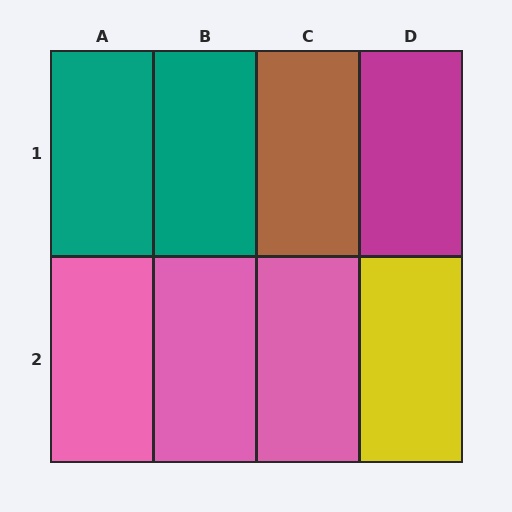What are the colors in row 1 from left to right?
Teal, teal, brown, magenta.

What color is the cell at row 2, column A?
Pink.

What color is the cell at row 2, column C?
Pink.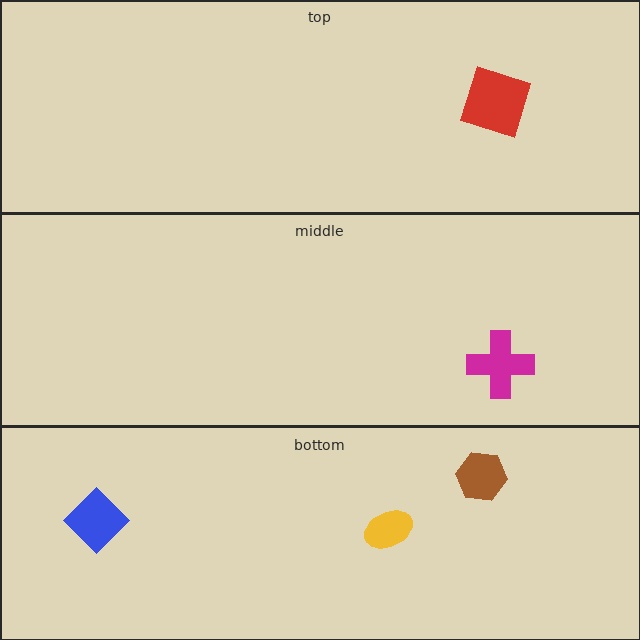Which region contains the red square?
The top region.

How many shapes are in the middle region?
1.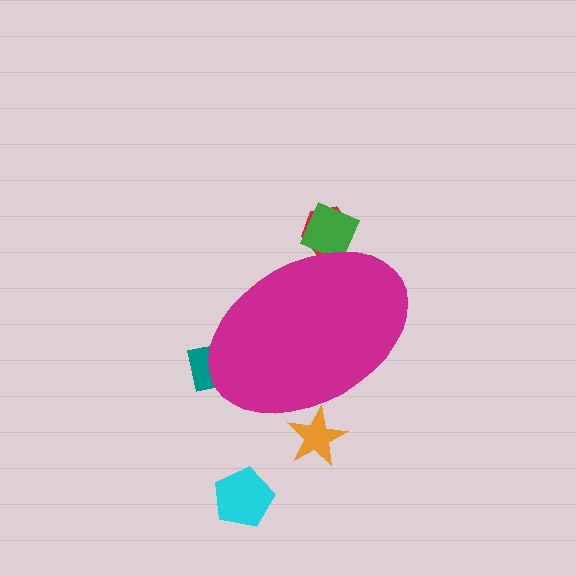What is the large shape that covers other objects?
A magenta ellipse.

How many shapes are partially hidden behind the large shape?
4 shapes are partially hidden.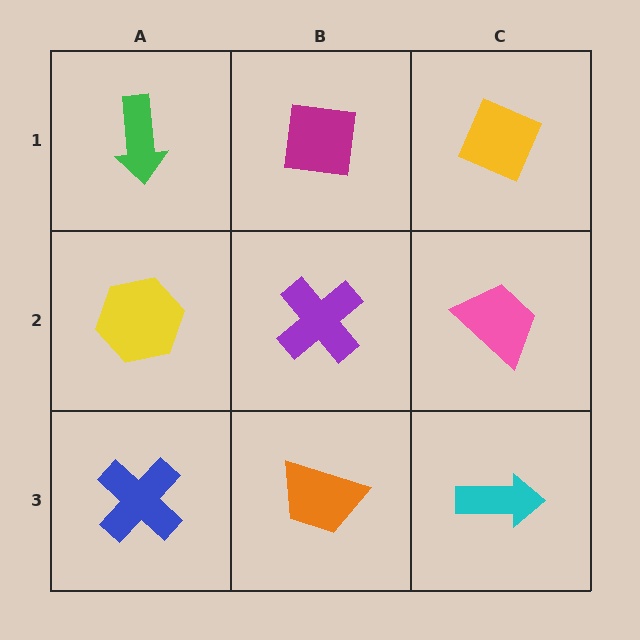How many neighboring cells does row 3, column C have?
2.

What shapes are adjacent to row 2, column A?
A green arrow (row 1, column A), a blue cross (row 3, column A), a purple cross (row 2, column B).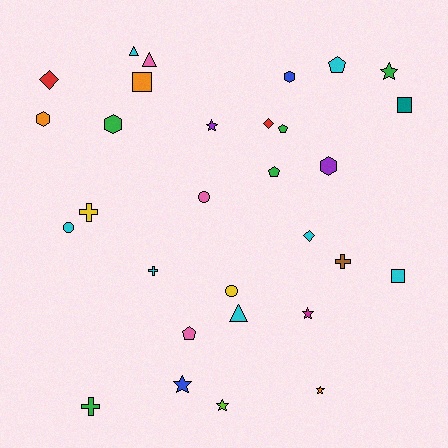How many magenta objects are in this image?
There is 1 magenta object.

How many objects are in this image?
There are 30 objects.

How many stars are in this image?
There are 6 stars.